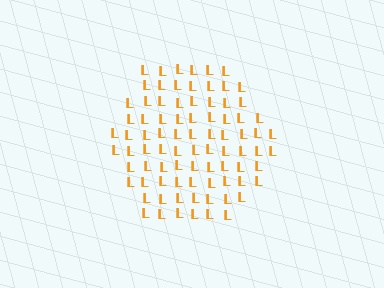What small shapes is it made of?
It is made of small letter L's.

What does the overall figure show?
The overall figure shows a hexagon.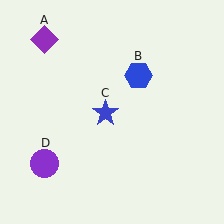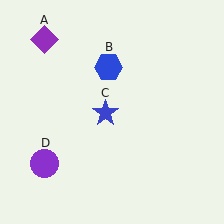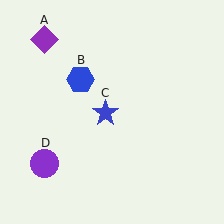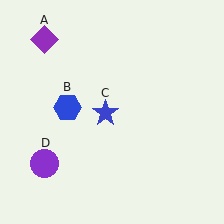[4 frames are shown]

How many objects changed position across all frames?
1 object changed position: blue hexagon (object B).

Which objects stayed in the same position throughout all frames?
Purple diamond (object A) and blue star (object C) and purple circle (object D) remained stationary.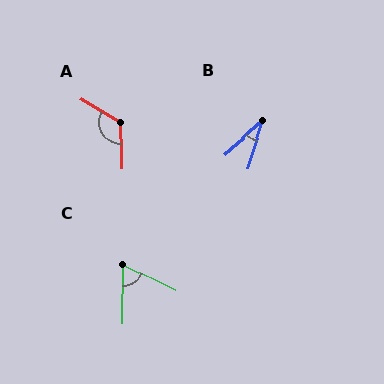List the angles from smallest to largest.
B (32°), C (64°), A (121°).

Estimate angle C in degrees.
Approximately 64 degrees.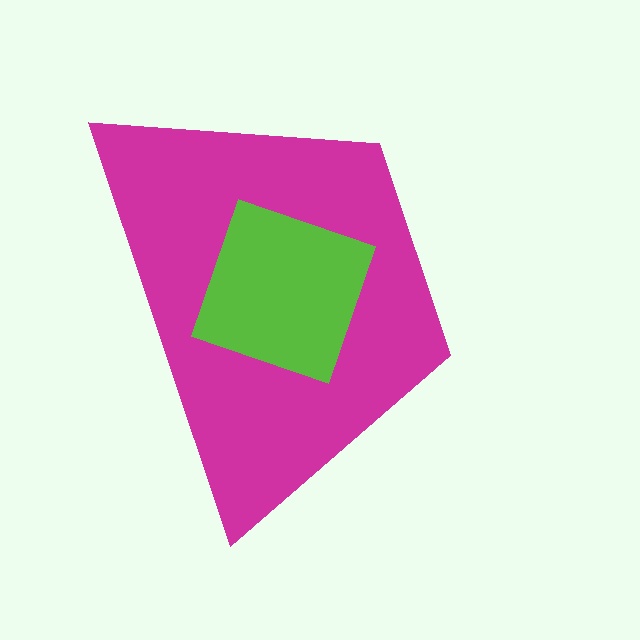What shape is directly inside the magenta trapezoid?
The lime diamond.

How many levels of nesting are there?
2.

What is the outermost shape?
The magenta trapezoid.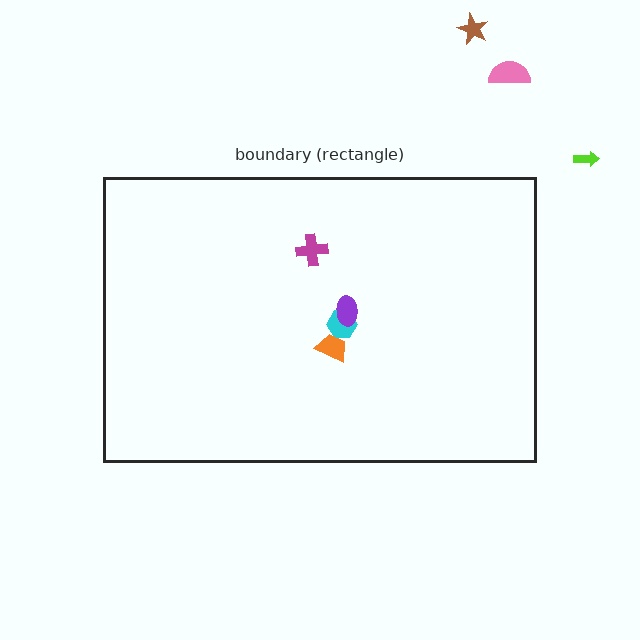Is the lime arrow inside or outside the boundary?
Outside.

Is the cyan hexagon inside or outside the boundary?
Inside.